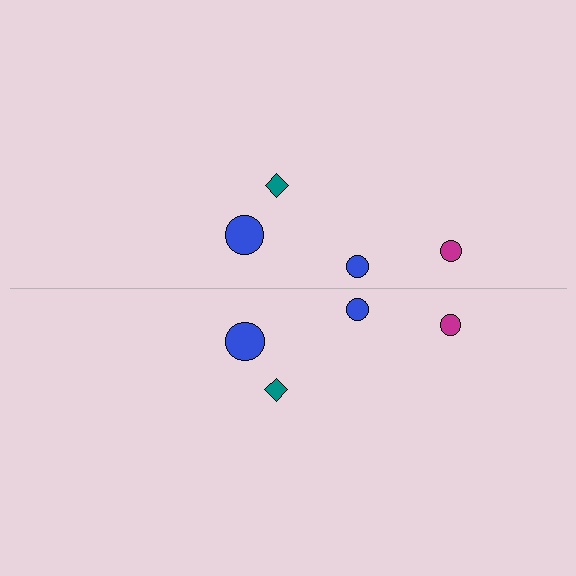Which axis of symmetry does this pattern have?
The pattern has a horizontal axis of symmetry running through the center of the image.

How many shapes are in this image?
There are 8 shapes in this image.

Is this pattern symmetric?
Yes, this pattern has bilateral (reflection) symmetry.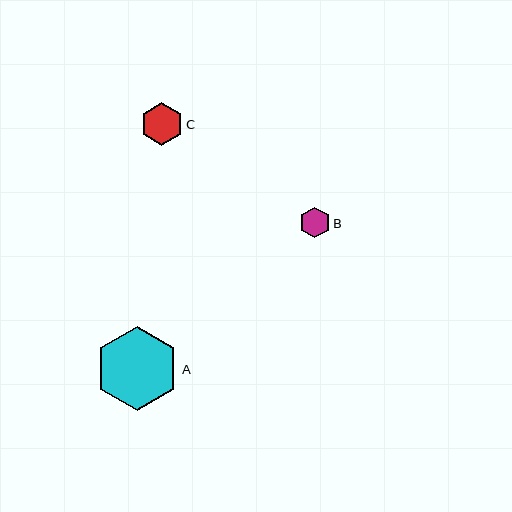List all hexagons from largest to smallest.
From largest to smallest: A, C, B.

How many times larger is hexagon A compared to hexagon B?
Hexagon A is approximately 2.8 times the size of hexagon B.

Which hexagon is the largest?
Hexagon A is the largest with a size of approximately 84 pixels.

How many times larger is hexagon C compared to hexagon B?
Hexagon C is approximately 1.4 times the size of hexagon B.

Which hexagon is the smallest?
Hexagon B is the smallest with a size of approximately 31 pixels.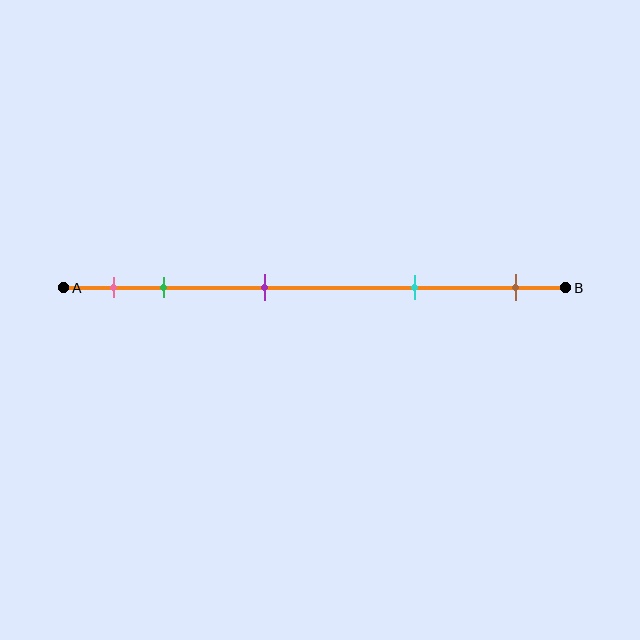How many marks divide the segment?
There are 5 marks dividing the segment.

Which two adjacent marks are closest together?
The pink and green marks are the closest adjacent pair.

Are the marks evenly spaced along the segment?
No, the marks are not evenly spaced.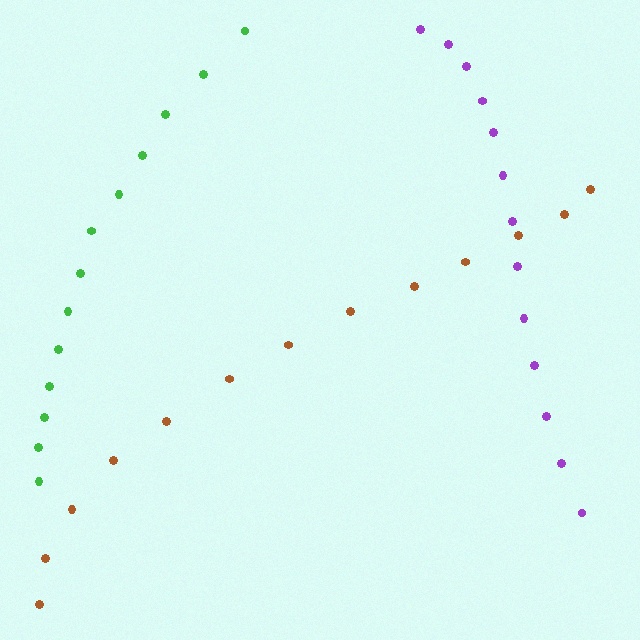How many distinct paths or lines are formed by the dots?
There are 3 distinct paths.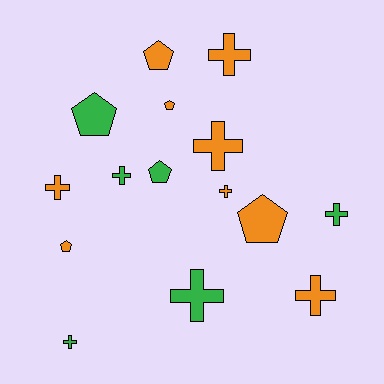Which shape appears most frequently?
Cross, with 9 objects.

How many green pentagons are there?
There are 2 green pentagons.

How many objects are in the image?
There are 15 objects.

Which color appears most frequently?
Orange, with 9 objects.